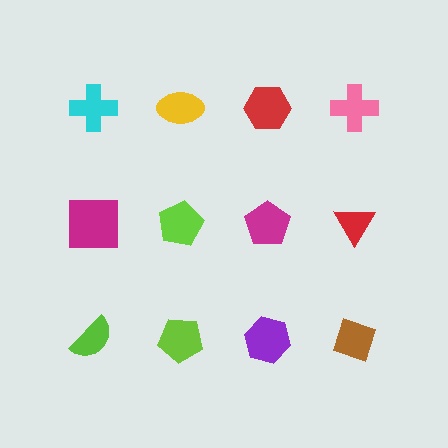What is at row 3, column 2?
A lime pentagon.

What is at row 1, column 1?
A cyan cross.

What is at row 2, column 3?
A magenta pentagon.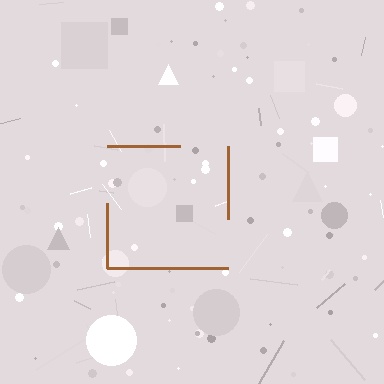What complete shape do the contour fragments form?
The contour fragments form a square.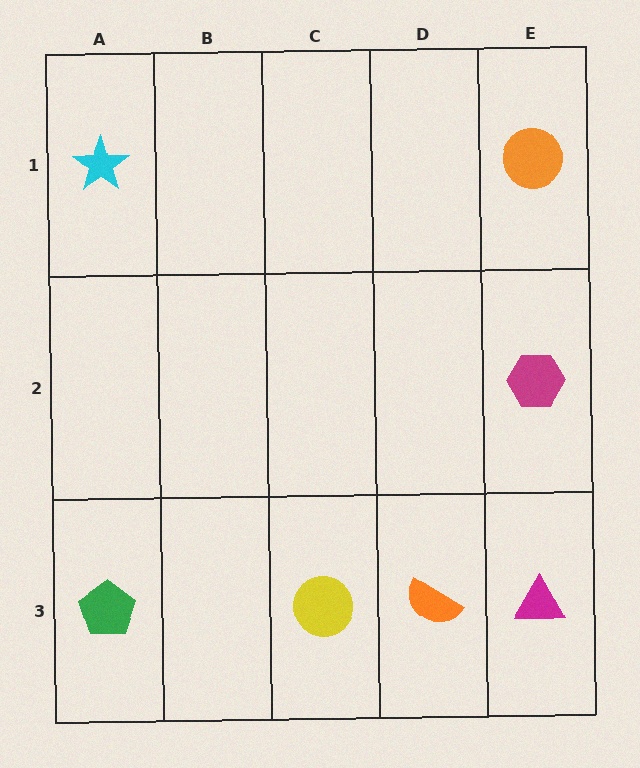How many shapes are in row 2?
1 shape.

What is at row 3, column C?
A yellow circle.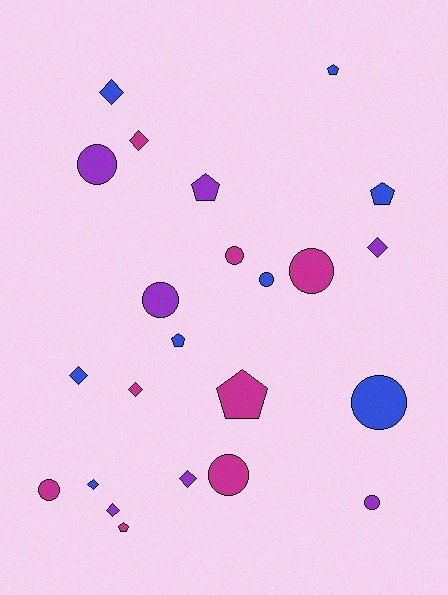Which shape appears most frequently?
Circle, with 9 objects.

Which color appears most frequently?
Magenta, with 8 objects.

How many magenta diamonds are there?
There are 2 magenta diamonds.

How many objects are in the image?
There are 23 objects.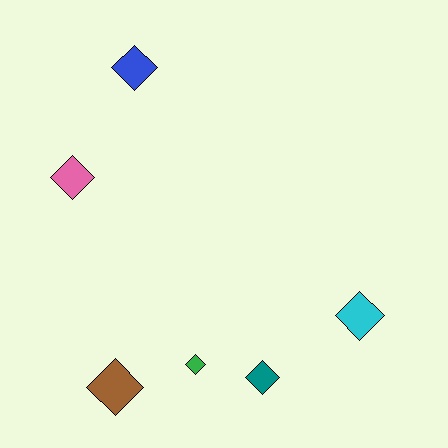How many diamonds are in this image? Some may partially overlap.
There are 6 diamonds.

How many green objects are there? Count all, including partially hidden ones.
There is 1 green object.